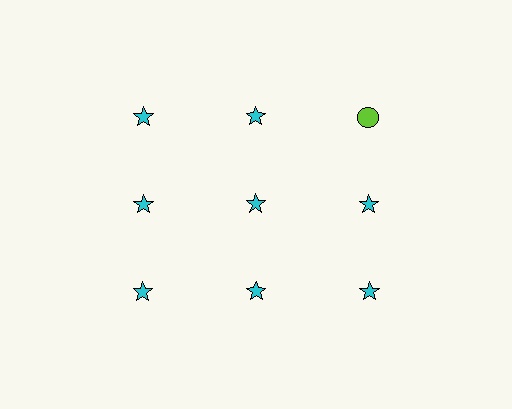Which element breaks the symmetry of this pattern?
The lime circle in the top row, center column breaks the symmetry. All other shapes are cyan stars.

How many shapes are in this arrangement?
There are 9 shapes arranged in a grid pattern.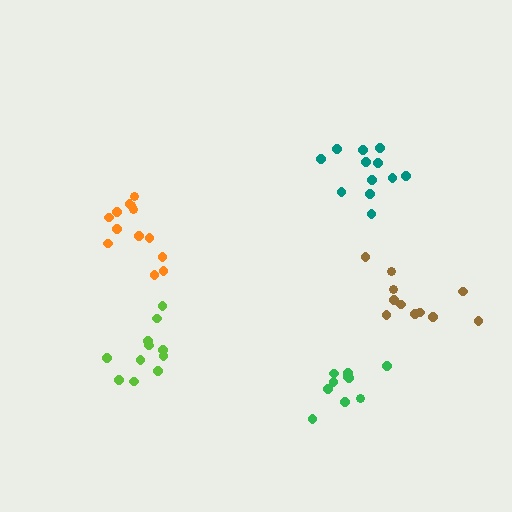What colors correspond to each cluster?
The clusters are colored: orange, green, teal, lime, brown.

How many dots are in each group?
Group 1: 13 dots, Group 2: 10 dots, Group 3: 12 dots, Group 4: 11 dots, Group 5: 11 dots (57 total).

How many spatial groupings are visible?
There are 5 spatial groupings.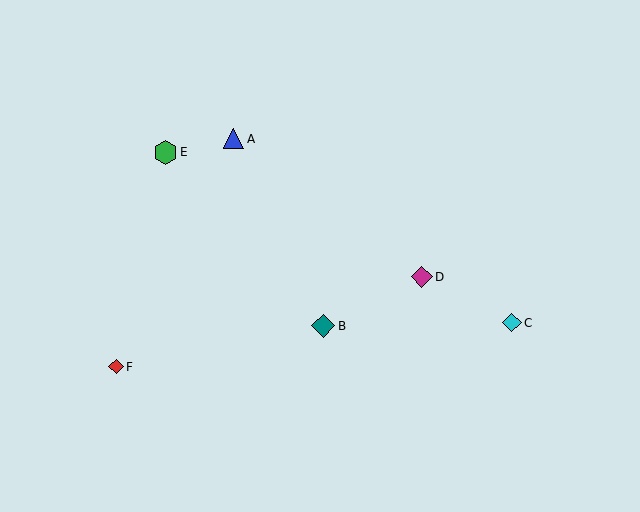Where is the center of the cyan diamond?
The center of the cyan diamond is at (512, 323).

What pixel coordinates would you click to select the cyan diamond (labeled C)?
Click at (512, 323) to select the cyan diamond C.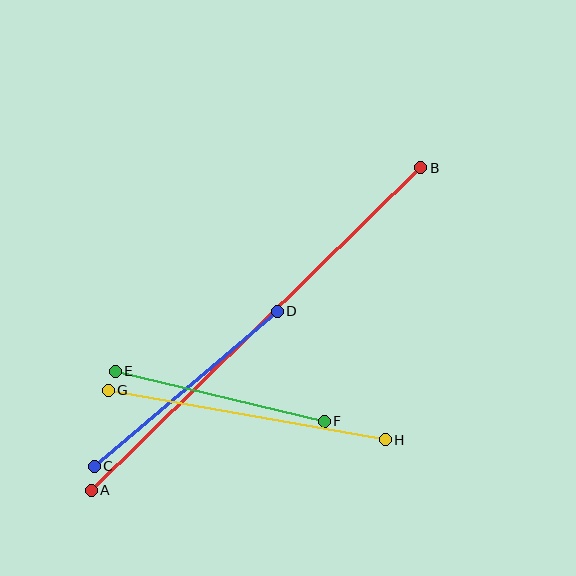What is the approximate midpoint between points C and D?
The midpoint is at approximately (186, 389) pixels.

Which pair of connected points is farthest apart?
Points A and B are farthest apart.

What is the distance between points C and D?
The distance is approximately 240 pixels.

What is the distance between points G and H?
The distance is approximately 282 pixels.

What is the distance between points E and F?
The distance is approximately 215 pixels.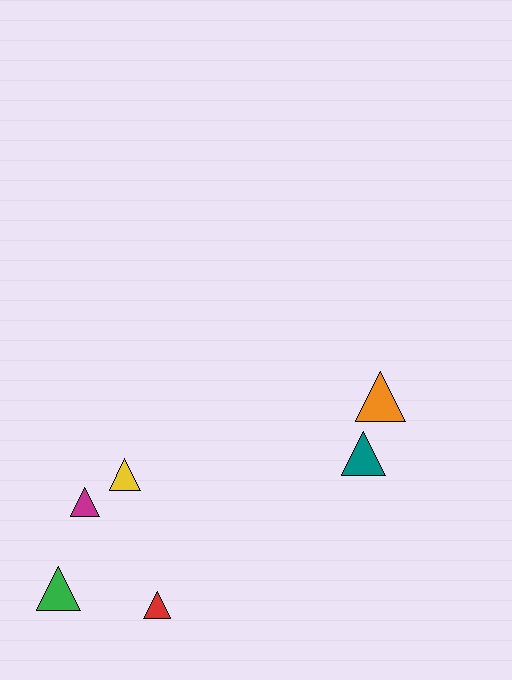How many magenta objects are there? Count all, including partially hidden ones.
There is 1 magenta object.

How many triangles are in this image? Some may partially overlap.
There are 6 triangles.